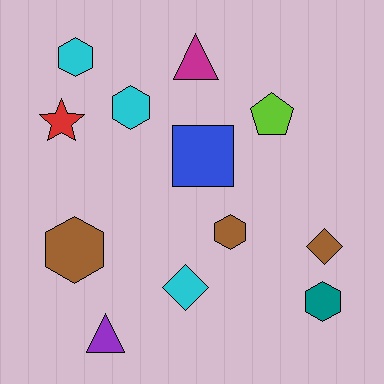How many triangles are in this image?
There are 2 triangles.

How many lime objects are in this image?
There is 1 lime object.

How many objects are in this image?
There are 12 objects.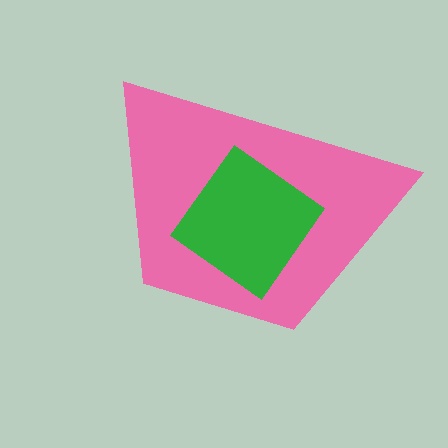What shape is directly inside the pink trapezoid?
The green diamond.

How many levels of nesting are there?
2.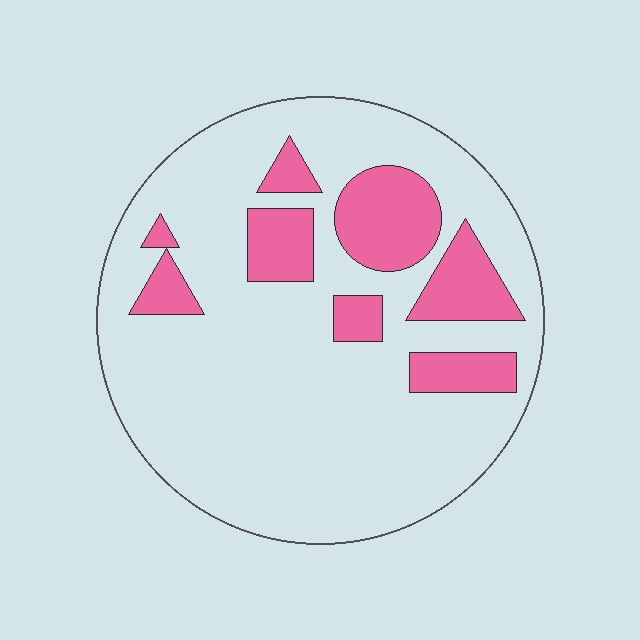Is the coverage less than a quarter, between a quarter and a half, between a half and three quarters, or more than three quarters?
Less than a quarter.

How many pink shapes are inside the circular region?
8.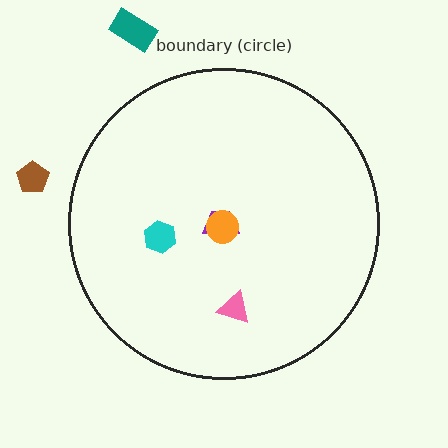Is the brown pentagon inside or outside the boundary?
Outside.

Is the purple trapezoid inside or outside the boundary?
Inside.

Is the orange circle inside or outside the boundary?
Inside.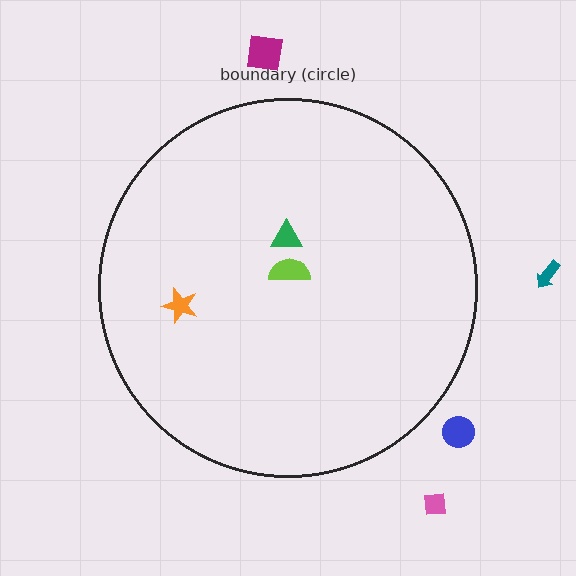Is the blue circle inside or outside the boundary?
Outside.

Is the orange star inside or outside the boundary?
Inside.